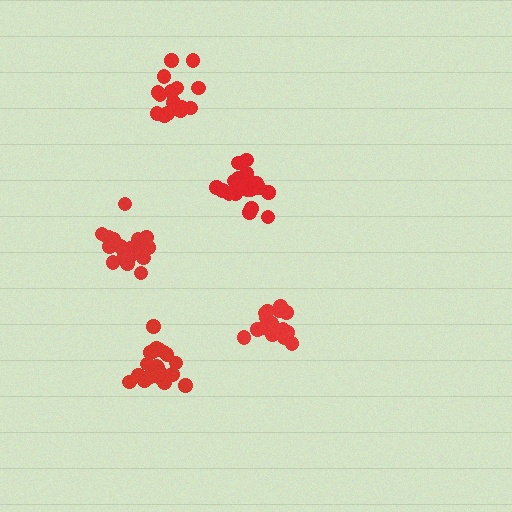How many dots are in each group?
Group 1: 20 dots, Group 2: 21 dots, Group 3: 21 dots, Group 4: 16 dots, Group 5: 18 dots (96 total).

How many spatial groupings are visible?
There are 5 spatial groupings.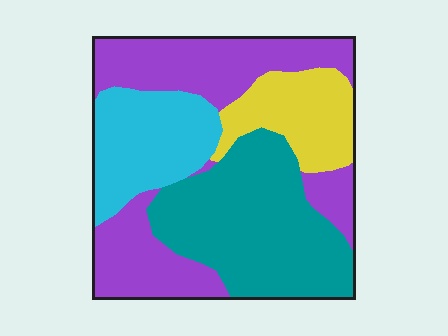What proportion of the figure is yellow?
Yellow covers about 15% of the figure.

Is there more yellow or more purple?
Purple.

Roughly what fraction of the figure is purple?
Purple covers roughly 35% of the figure.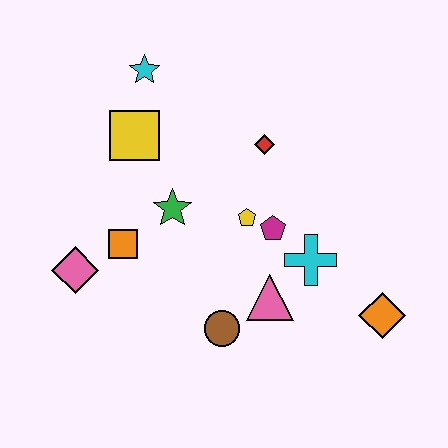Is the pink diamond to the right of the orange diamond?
No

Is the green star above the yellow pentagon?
Yes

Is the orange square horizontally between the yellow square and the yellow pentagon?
No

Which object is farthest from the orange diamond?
The cyan star is farthest from the orange diamond.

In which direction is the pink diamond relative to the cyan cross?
The pink diamond is to the left of the cyan cross.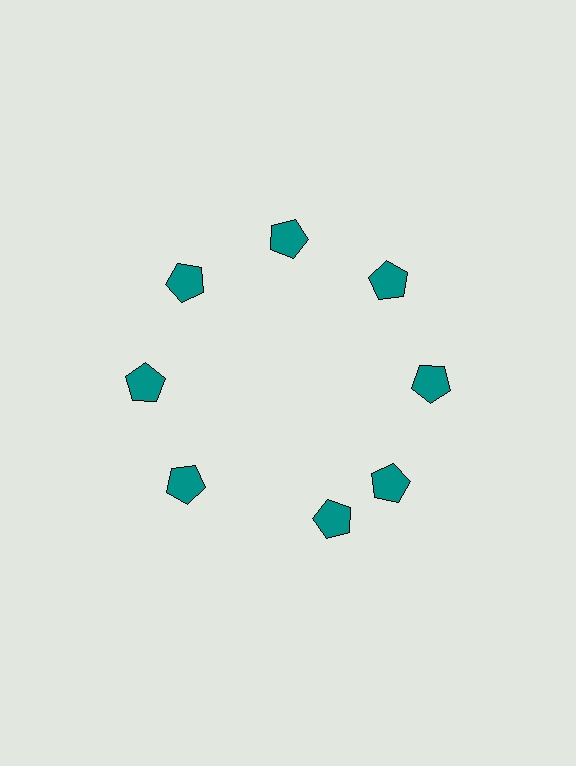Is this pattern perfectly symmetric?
No. The 8 teal pentagons are arranged in a ring, but one element near the 6 o'clock position is rotated out of alignment along the ring, breaking the 8-fold rotational symmetry.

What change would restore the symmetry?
The symmetry would be restored by rotating it back into even spacing with its neighbors so that all 8 pentagons sit at equal angles and equal distance from the center.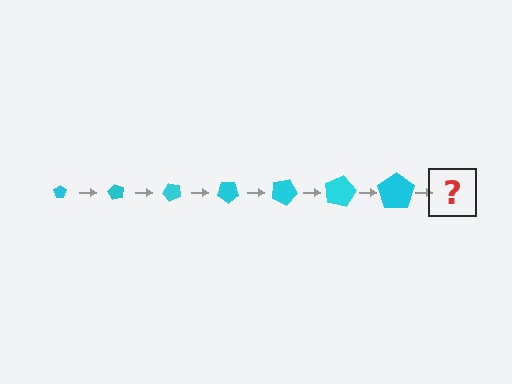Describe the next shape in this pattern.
It should be a pentagon, larger than the previous one and rotated 420 degrees from the start.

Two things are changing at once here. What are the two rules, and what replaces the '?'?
The two rules are that the pentagon grows larger each step and it rotates 60 degrees each step. The '?' should be a pentagon, larger than the previous one and rotated 420 degrees from the start.